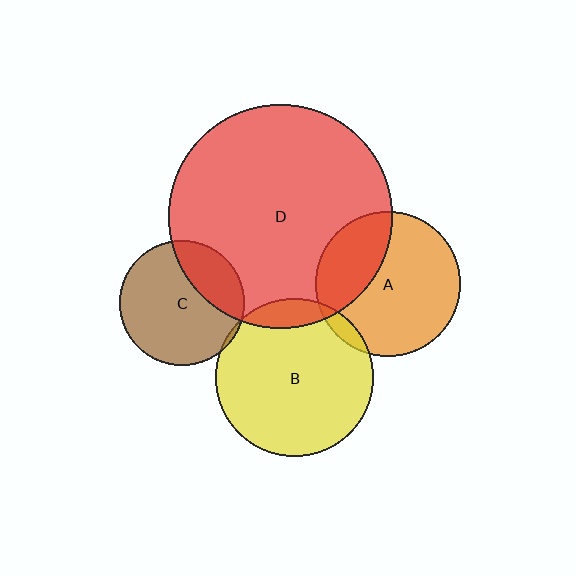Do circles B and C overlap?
Yes.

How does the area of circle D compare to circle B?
Approximately 2.0 times.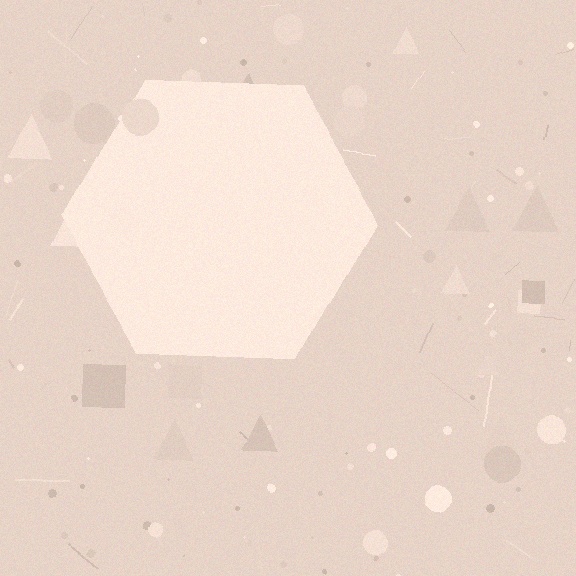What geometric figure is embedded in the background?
A hexagon is embedded in the background.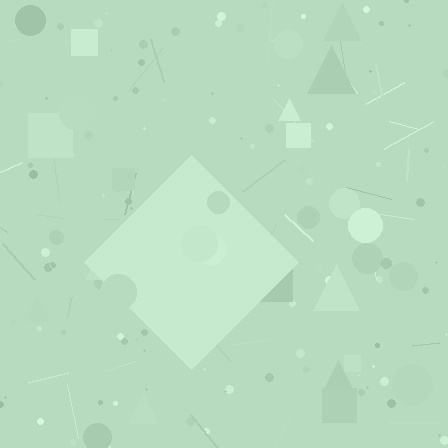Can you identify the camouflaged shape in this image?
The camouflaged shape is a diamond.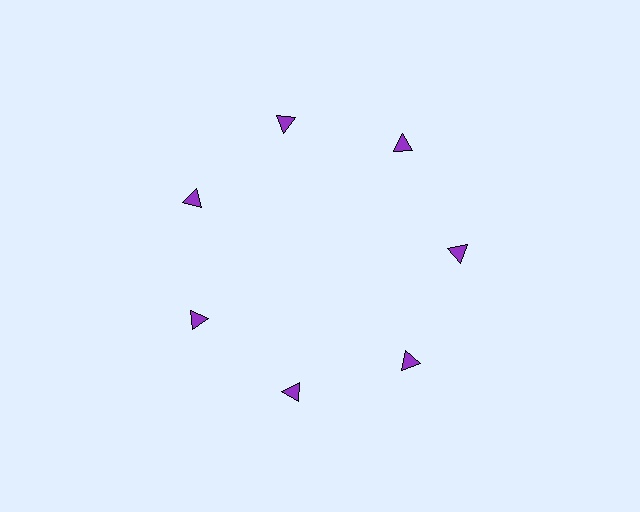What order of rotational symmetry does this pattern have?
This pattern has 7-fold rotational symmetry.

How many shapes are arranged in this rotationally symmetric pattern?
There are 7 shapes, arranged in 7 groups of 1.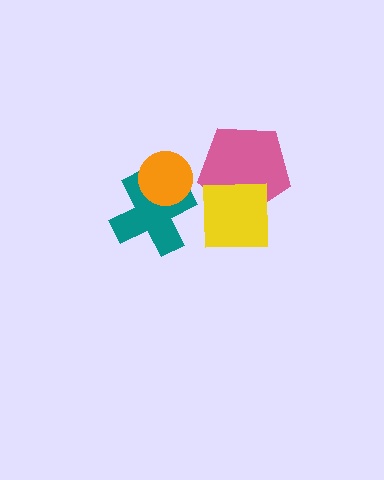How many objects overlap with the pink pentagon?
1 object overlaps with the pink pentagon.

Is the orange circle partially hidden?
No, no other shape covers it.